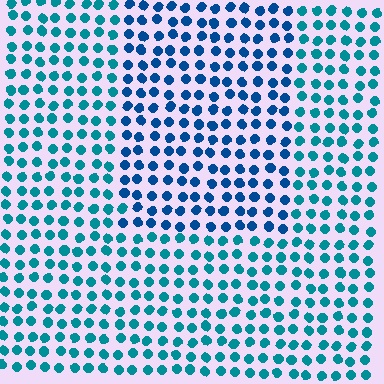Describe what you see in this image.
The image is filled with small teal elements in a uniform arrangement. A rectangle-shaped region is visible where the elements are tinted to a slightly different hue, forming a subtle color boundary.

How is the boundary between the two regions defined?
The boundary is defined purely by a slight shift in hue (about 27 degrees). Spacing, size, and orientation are identical on both sides.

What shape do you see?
I see a rectangle.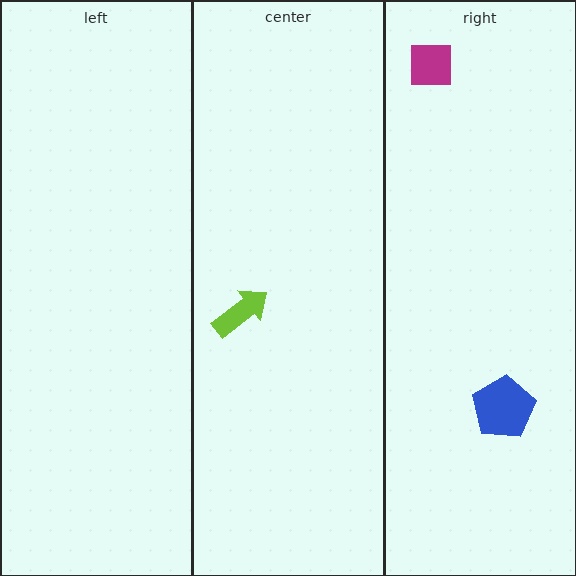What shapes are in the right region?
The magenta square, the blue pentagon.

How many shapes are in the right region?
2.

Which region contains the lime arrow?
The center region.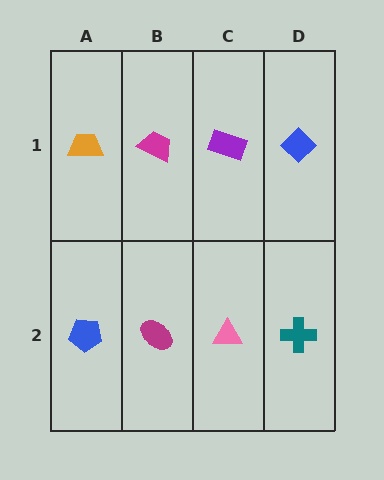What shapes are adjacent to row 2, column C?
A purple rectangle (row 1, column C), a magenta ellipse (row 2, column B), a teal cross (row 2, column D).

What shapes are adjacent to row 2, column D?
A blue diamond (row 1, column D), a pink triangle (row 2, column C).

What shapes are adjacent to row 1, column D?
A teal cross (row 2, column D), a purple rectangle (row 1, column C).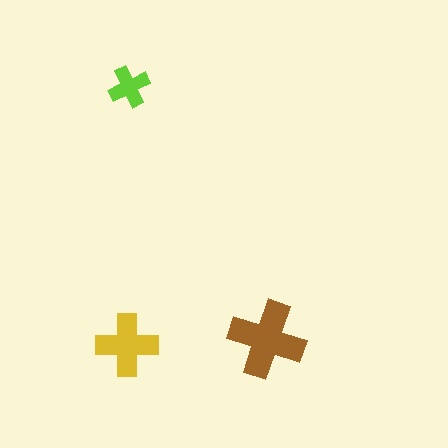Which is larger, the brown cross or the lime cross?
The brown one.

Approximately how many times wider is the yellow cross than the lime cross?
About 1.5 times wider.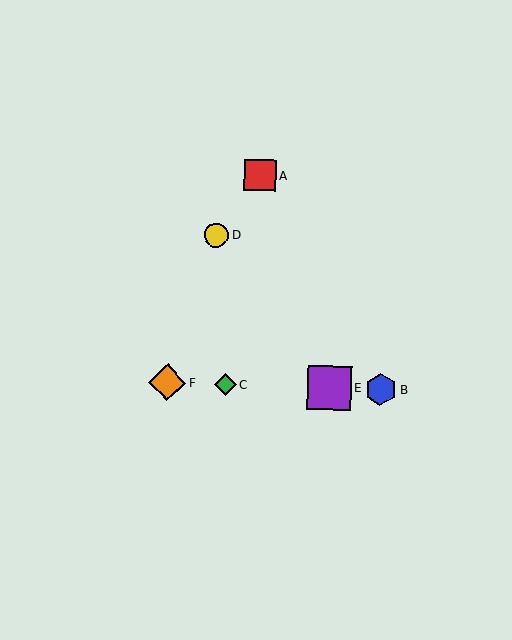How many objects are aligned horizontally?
4 objects (B, C, E, F) are aligned horizontally.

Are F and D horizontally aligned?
No, F is at y≈383 and D is at y≈235.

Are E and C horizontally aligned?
Yes, both are at y≈388.